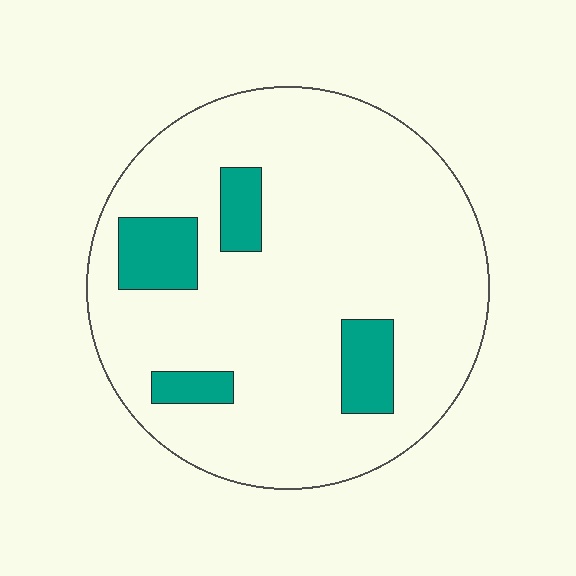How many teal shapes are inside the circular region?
4.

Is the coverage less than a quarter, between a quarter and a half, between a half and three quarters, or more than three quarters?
Less than a quarter.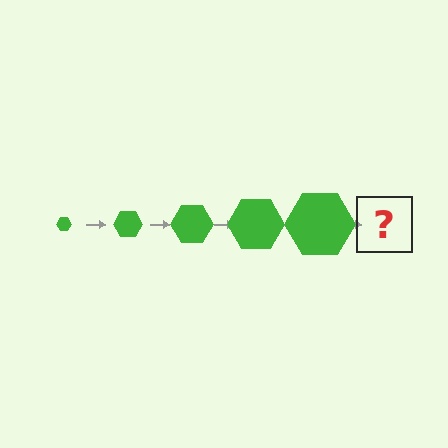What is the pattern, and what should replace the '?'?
The pattern is that the hexagon gets progressively larger each step. The '?' should be a green hexagon, larger than the previous one.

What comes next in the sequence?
The next element should be a green hexagon, larger than the previous one.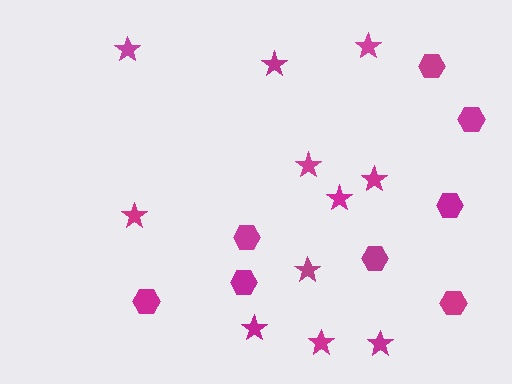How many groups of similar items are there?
There are 2 groups: one group of hexagons (8) and one group of stars (11).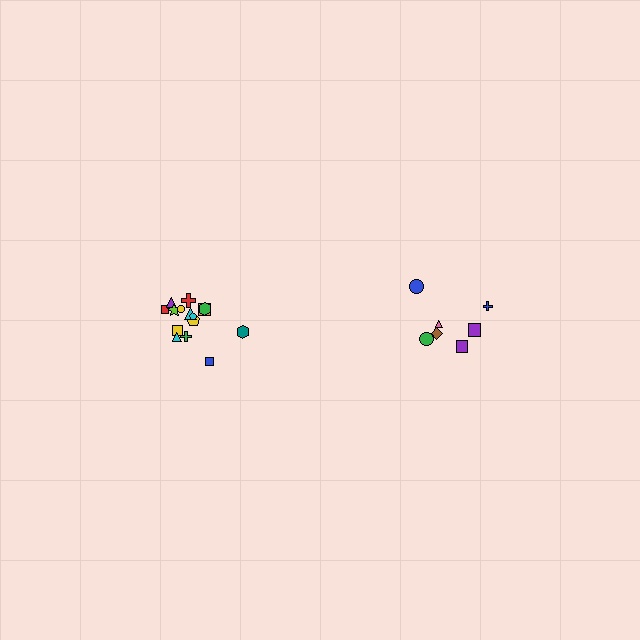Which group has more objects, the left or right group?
The left group.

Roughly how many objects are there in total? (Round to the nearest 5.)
Roughly 20 objects in total.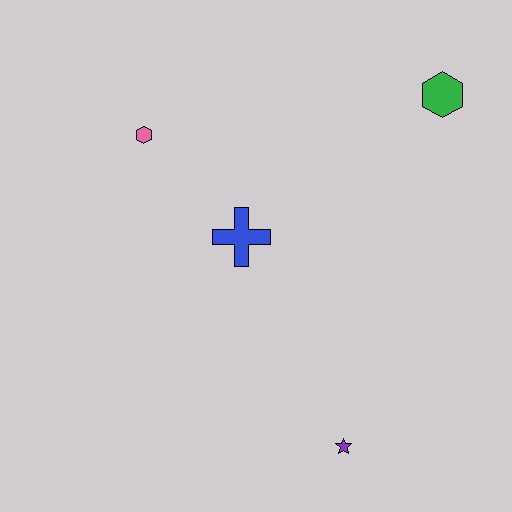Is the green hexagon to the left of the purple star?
No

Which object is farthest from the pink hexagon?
The purple star is farthest from the pink hexagon.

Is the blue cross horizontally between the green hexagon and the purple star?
No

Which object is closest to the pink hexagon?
The blue cross is closest to the pink hexagon.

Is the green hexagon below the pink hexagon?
No